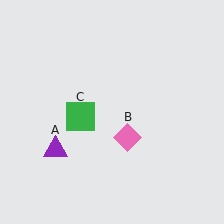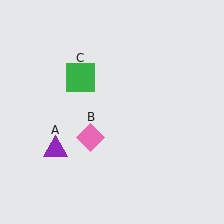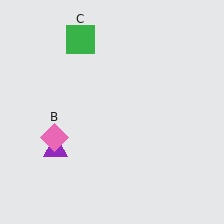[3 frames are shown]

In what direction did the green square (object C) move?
The green square (object C) moved up.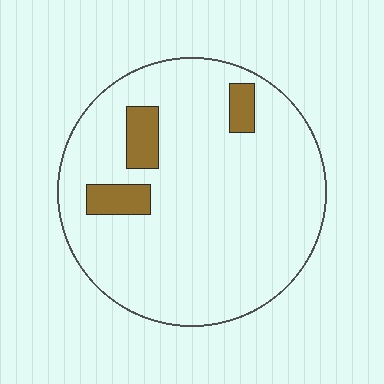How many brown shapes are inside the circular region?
3.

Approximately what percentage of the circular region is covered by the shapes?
Approximately 10%.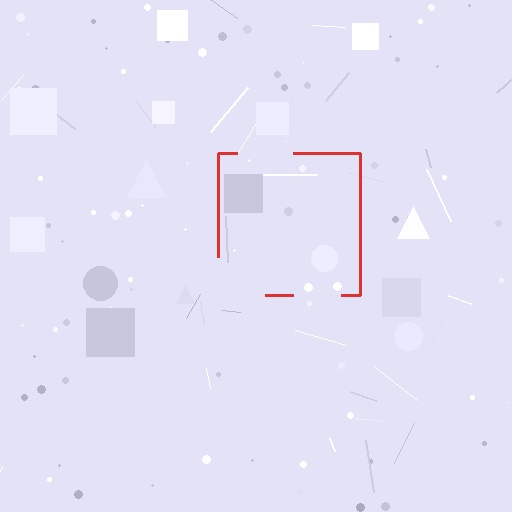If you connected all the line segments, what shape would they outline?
They would outline a square.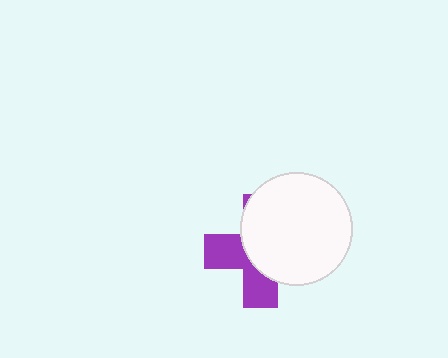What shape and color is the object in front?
The object in front is a white circle.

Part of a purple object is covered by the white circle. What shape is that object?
It is a cross.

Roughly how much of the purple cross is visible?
A small part of it is visible (roughly 40%).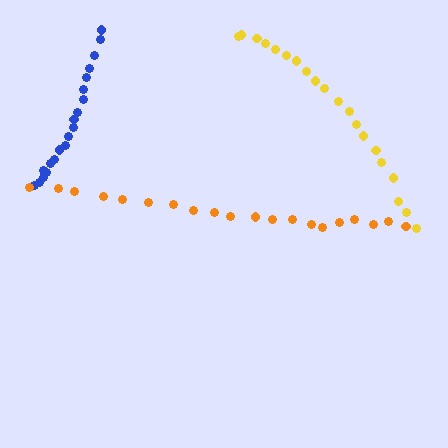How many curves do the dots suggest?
There are 3 distinct paths.